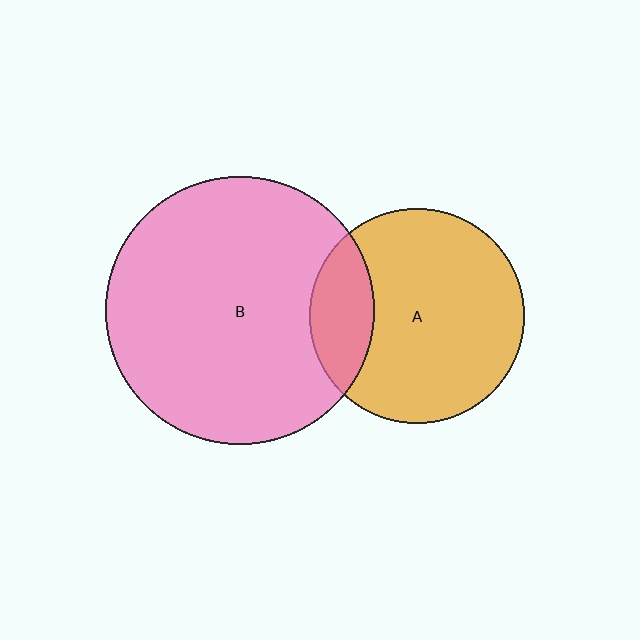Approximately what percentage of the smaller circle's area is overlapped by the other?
Approximately 20%.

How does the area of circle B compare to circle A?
Approximately 1.6 times.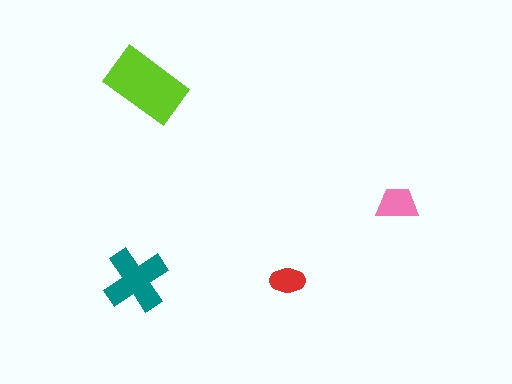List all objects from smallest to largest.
The red ellipse, the pink trapezoid, the teal cross, the lime rectangle.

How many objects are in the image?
There are 4 objects in the image.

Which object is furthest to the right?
The pink trapezoid is rightmost.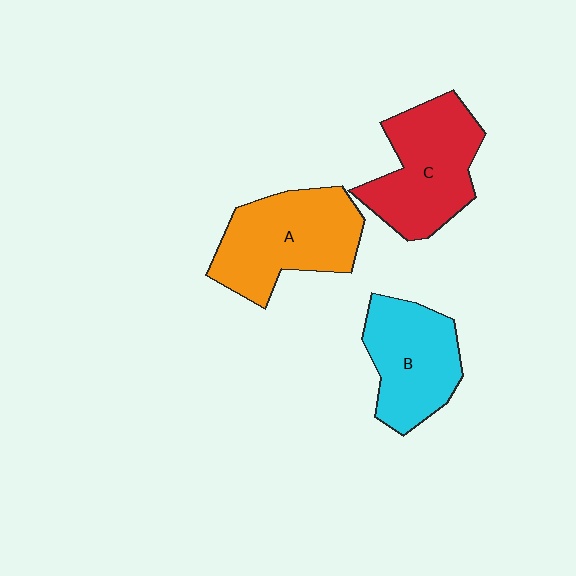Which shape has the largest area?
Shape A (orange).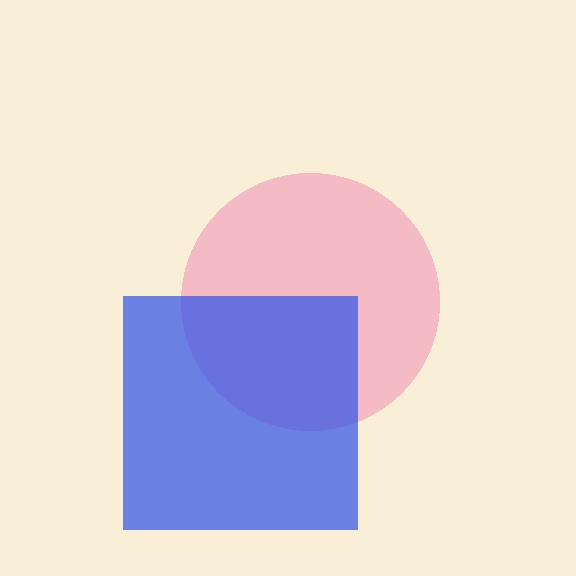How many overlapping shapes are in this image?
There are 2 overlapping shapes in the image.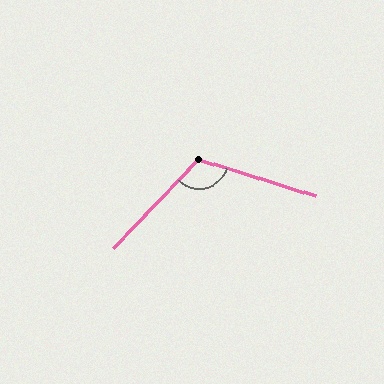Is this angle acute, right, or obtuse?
It is obtuse.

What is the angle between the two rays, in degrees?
Approximately 116 degrees.